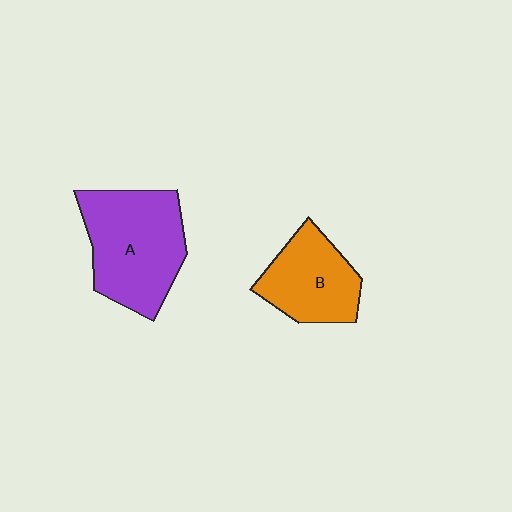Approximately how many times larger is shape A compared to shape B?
Approximately 1.5 times.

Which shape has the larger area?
Shape A (purple).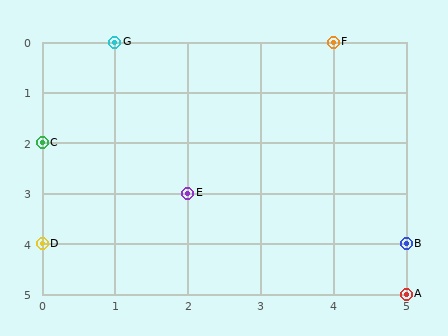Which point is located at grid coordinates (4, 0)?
Point F is at (4, 0).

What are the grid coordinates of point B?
Point B is at grid coordinates (5, 4).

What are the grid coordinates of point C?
Point C is at grid coordinates (0, 2).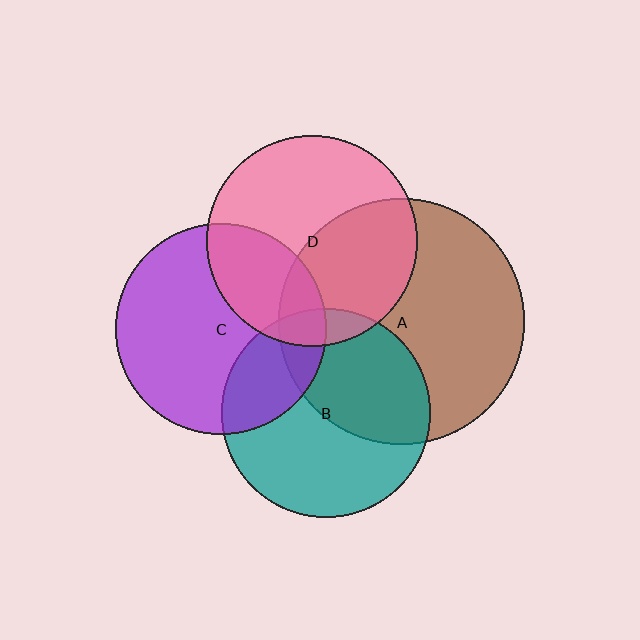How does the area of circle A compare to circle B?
Approximately 1.4 times.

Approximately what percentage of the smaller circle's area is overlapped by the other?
Approximately 40%.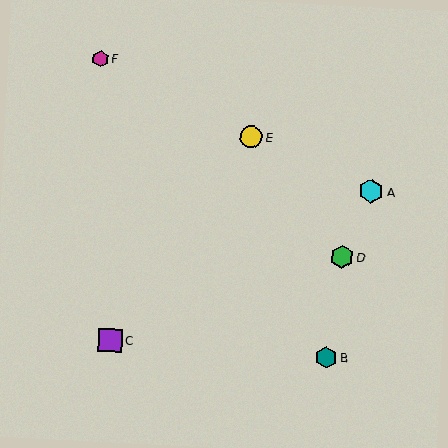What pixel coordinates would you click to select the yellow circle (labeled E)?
Click at (251, 137) to select the yellow circle E.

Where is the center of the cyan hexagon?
The center of the cyan hexagon is at (371, 191).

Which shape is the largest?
The cyan hexagon (labeled A) is the largest.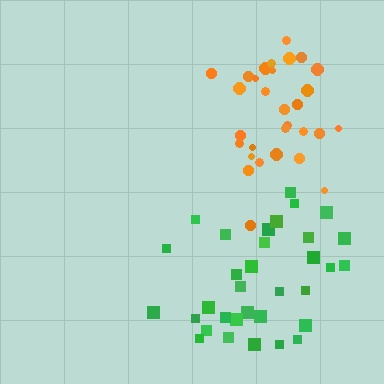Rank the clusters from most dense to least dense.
orange, green.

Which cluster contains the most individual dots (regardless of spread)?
Green (33).